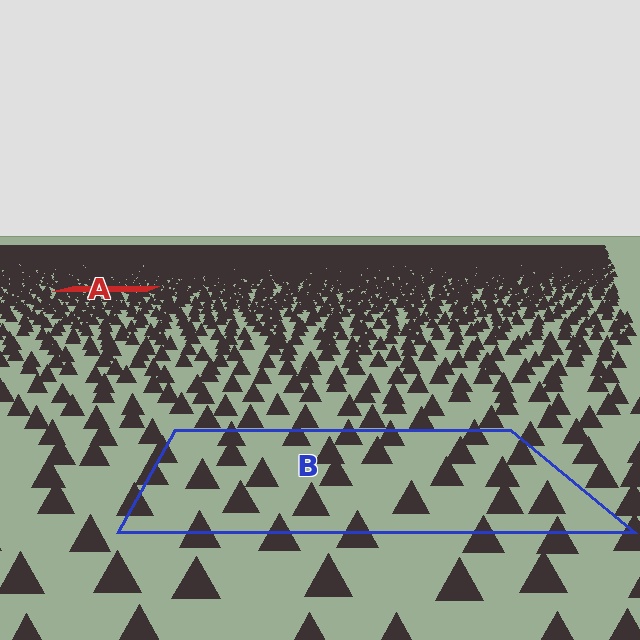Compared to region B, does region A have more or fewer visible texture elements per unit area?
Region A has more texture elements per unit area — they are packed more densely because it is farther away.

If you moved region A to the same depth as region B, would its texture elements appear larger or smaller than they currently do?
They would appear larger. At a closer depth, the same texture elements are projected at a bigger on-screen size.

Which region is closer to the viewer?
Region B is closer. The texture elements there are larger and more spread out.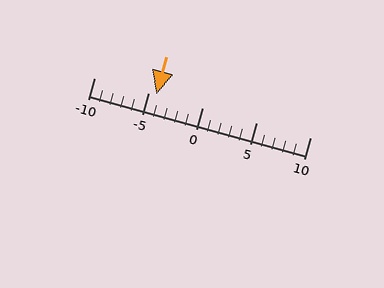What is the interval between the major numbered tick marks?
The major tick marks are spaced 5 units apart.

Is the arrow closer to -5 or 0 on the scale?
The arrow is closer to -5.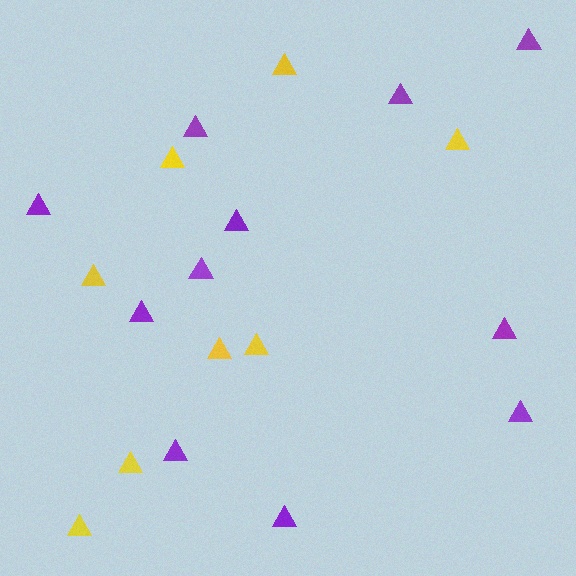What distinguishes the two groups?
There are 2 groups: one group of yellow triangles (8) and one group of purple triangles (11).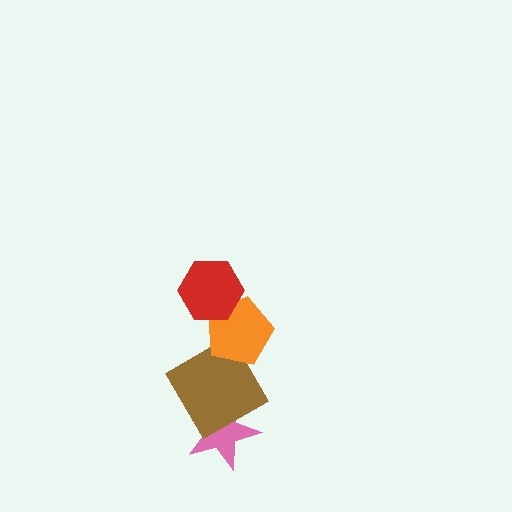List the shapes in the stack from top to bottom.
From top to bottom: the red hexagon, the orange pentagon, the brown square, the pink star.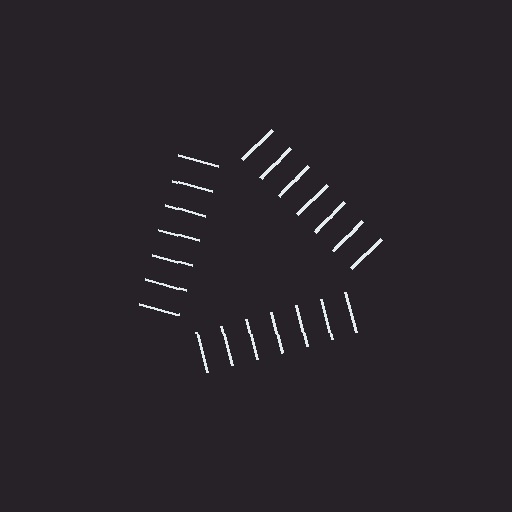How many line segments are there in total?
21 — 7 along each of the 3 edges.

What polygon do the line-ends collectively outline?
An illusory triangle — the line segments terminate on its edges but no continuous stroke is drawn.